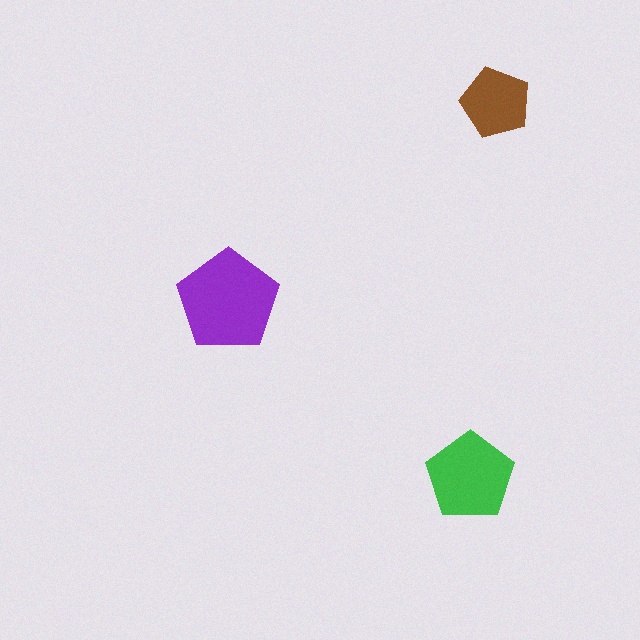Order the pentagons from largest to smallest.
the purple one, the green one, the brown one.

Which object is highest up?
The brown pentagon is topmost.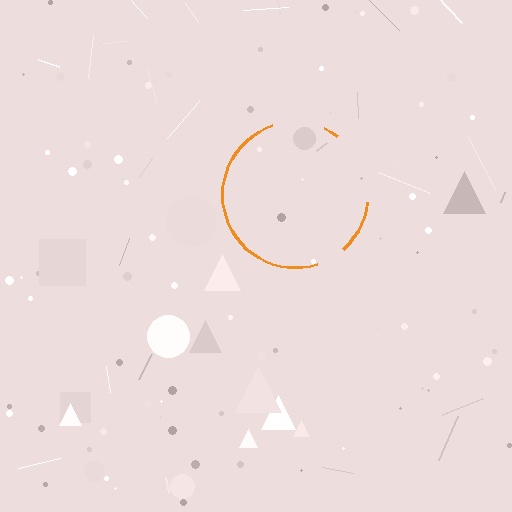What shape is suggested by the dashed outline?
The dashed outline suggests a circle.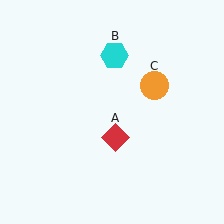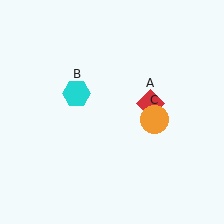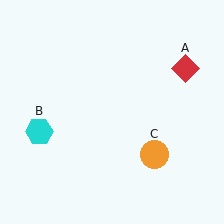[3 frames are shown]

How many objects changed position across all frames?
3 objects changed position: red diamond (object A), cyan hexagon (object B), orange circle (object C).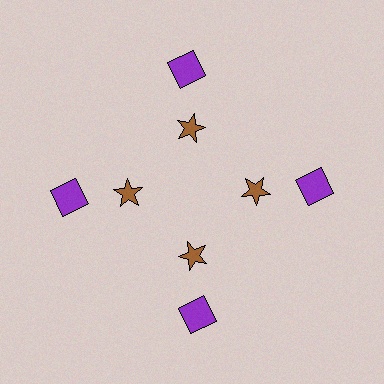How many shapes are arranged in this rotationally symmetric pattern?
There are 8 shapes, arranged in 4 groups of 2.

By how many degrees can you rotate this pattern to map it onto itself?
The pattern maps onto itself every 90 degrees of rotation.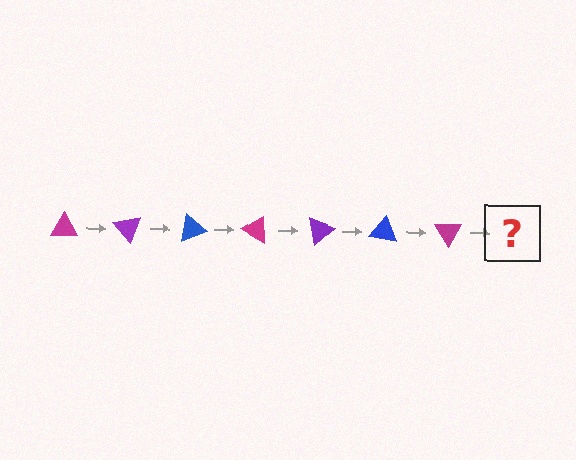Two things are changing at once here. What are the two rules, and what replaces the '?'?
The two rules are that it rotates 50 degrees each step and the color cycles through magenta, purple, and blue. The '?' should be a purple triangle, rotated 350 degrees from the start.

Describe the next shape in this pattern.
It should be a purple triangle, rotated 350 degrees from the start.